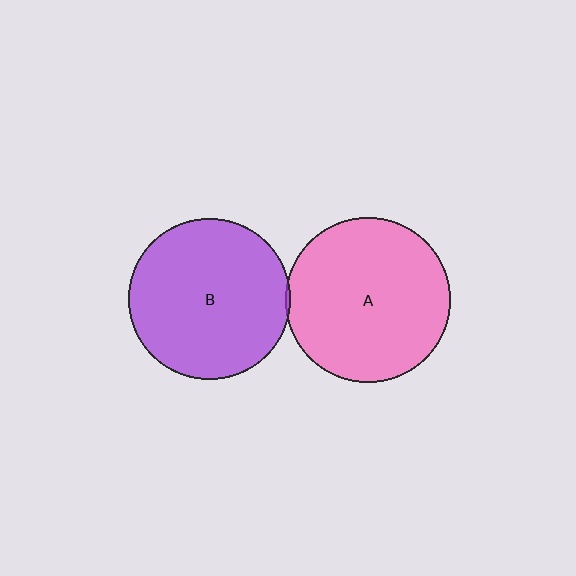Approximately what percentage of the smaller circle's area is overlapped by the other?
Approximately 5%.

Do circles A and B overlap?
Yes.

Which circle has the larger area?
Circle A (pink).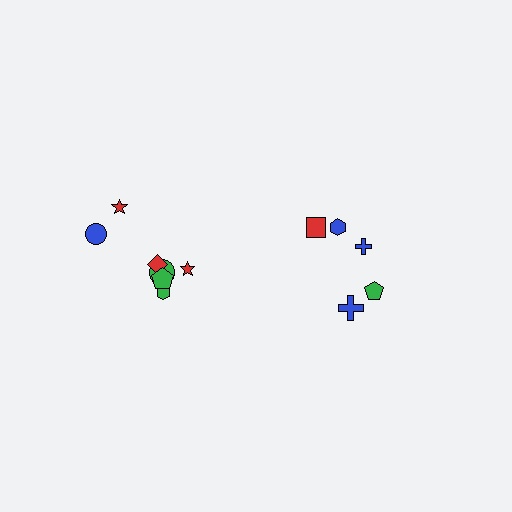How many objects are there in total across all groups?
There are 13 objects.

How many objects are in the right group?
There are 5 objects.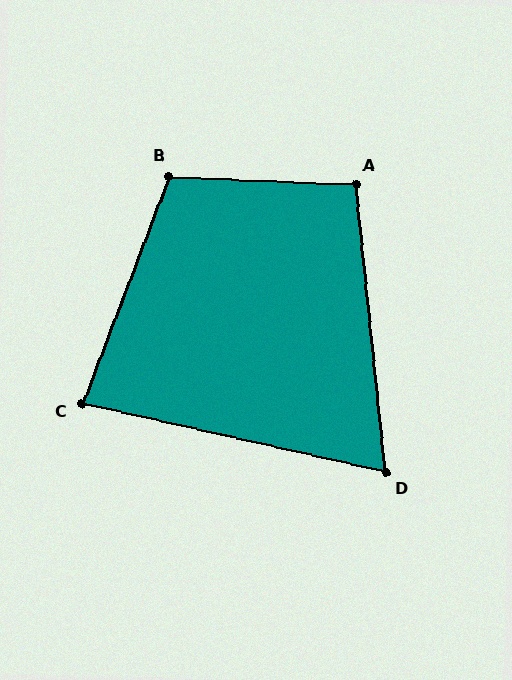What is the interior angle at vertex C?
Approximately 82 degrees (acute).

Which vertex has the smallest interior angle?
D, at approximately 72 degrees.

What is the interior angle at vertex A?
Approximately 98 degrees (obtuse).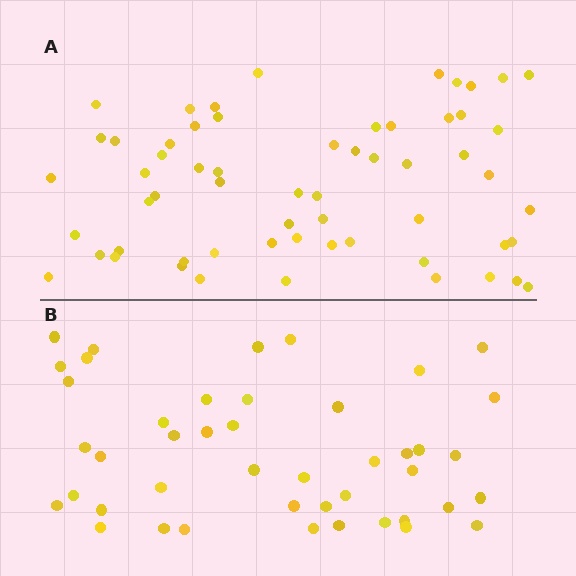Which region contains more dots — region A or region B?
Region A (the top region) has more dots.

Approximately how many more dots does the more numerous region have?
Region A has approximately 15 more dots than region B.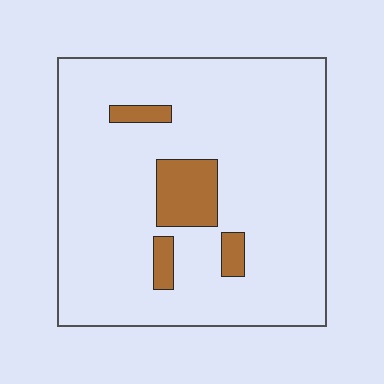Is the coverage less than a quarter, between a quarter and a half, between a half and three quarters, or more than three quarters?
Less than a quarter.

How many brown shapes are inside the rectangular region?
4.